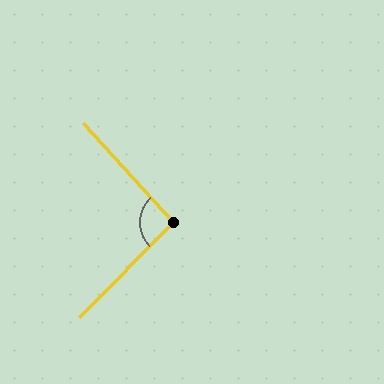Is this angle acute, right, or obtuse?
It is approximately a right angle.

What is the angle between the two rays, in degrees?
Approximately 93 degrees.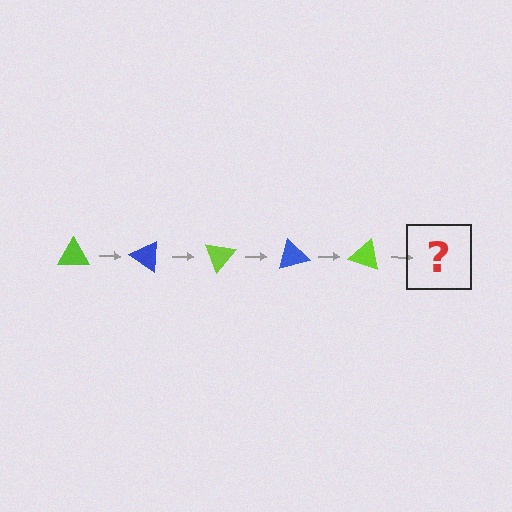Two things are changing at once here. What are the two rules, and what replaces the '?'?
The two rules are that it rotates 35 degrees each step and the color cycles through lime and blue. The '?' should be a blue triangle, rotated 175 degrees from the start.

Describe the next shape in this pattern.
It should be a blue triangle, rotated 175 degrees from the start.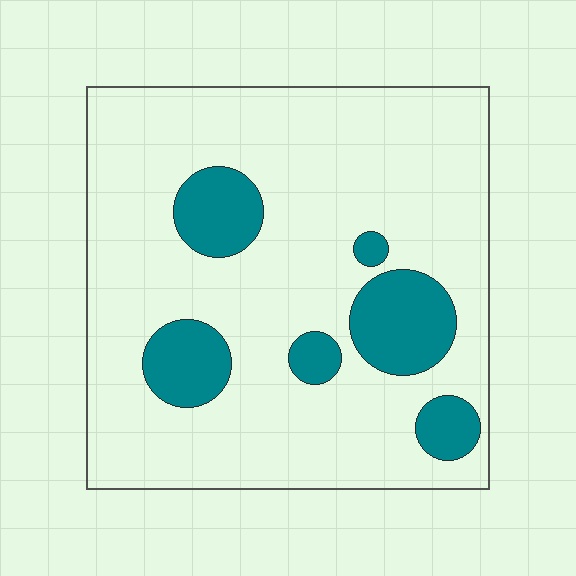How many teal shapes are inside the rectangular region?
6.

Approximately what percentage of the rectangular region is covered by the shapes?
Approximately 20%.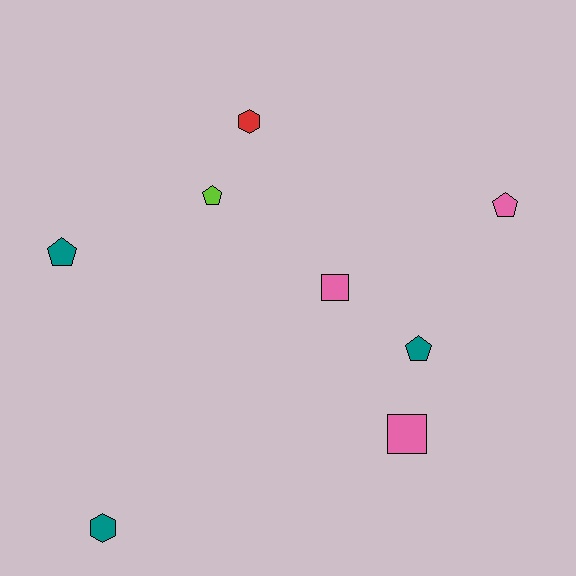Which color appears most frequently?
Teal, with 3 objects.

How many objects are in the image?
There are 8 objects.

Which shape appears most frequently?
Pentagon, with 4 objects.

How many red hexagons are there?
There is 1 red hexagon.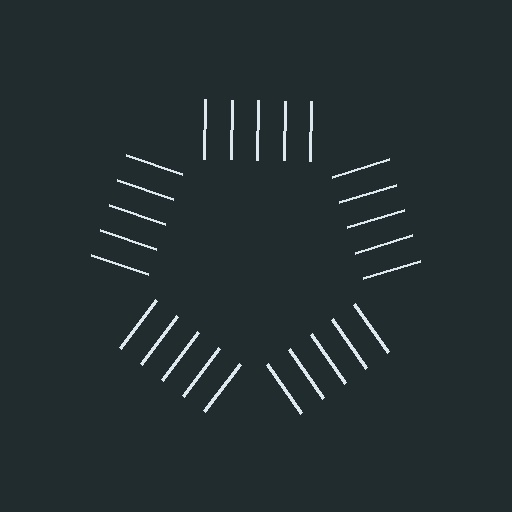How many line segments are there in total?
25 — 5 along each of the 5 edges.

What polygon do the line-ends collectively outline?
An illusory pentagon — the line segments terminate on its edges but no continuous stroke is drawn.